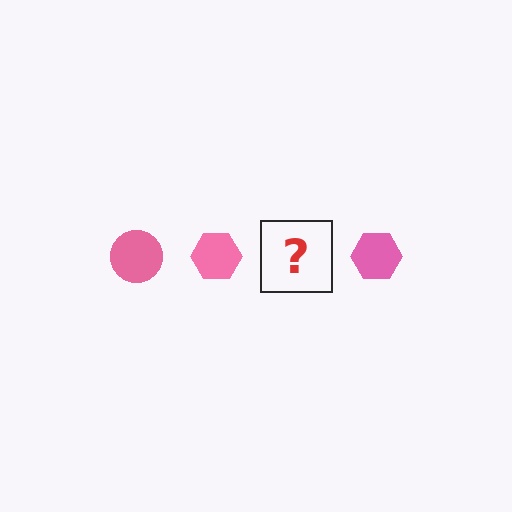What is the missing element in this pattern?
The missing element is a pink circle.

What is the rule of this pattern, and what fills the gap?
The rule is that the pattern cycles through circle, hexagon shapes in pink. The gap should be filled with a pink circle.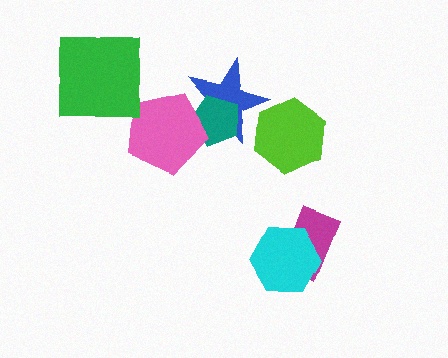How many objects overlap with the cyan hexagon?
1 object overlaps with the cyan hexagon.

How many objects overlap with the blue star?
3 objects overlap with the blue star.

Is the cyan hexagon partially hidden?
No, no other shape covers it.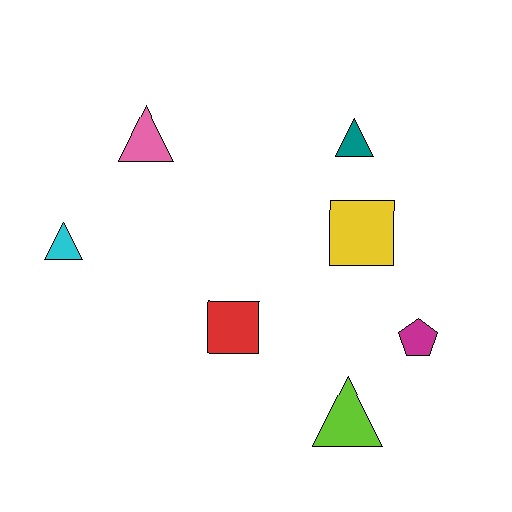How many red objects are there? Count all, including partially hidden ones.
There is 1 red object.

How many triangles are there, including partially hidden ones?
There are 4 triangles.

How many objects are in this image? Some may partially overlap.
There are 7 objects.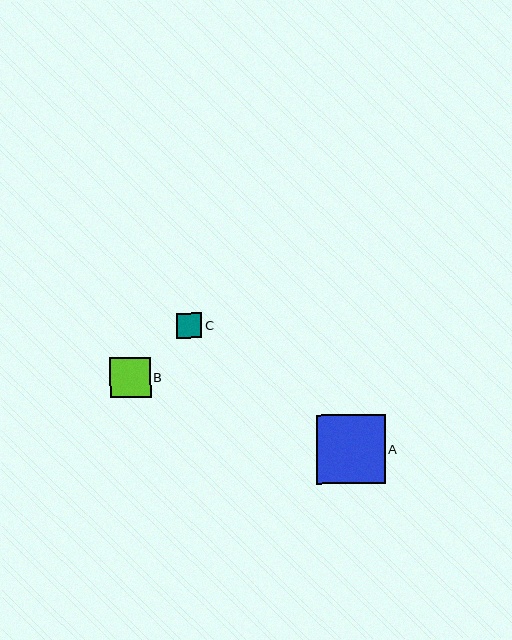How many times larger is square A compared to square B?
Square A is approximately 1.7 times the size of square B.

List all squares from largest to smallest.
From largest to smallest: A, B, C.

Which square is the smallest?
Square C is the smallest with a size of approximately 25 pixels.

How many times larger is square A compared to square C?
Square A is approximately 2.8 times the size of square C.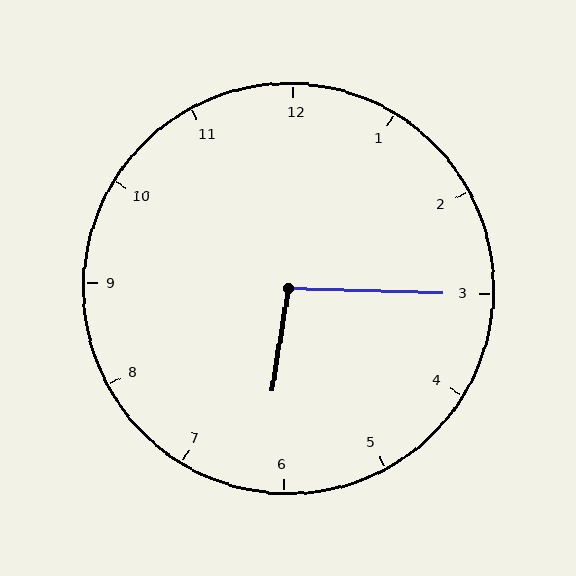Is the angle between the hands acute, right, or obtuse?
It is obtuse.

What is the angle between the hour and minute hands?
Approximately 98 degrees.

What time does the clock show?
6:15.